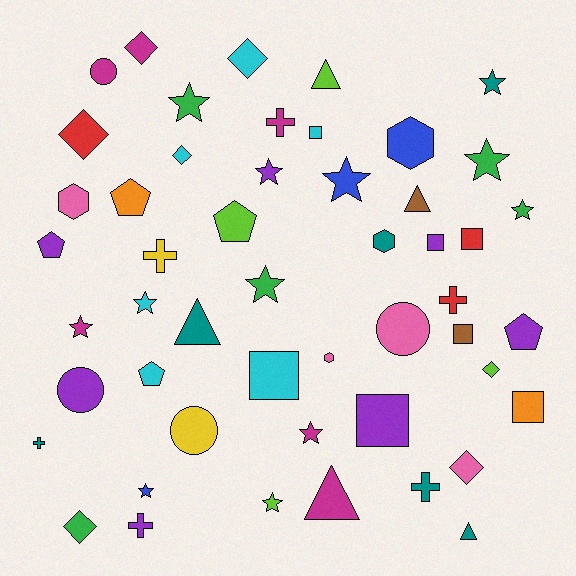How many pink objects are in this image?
There are 4 pink objects.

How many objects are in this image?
There are 50 objects.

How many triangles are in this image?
There are 5 triangles.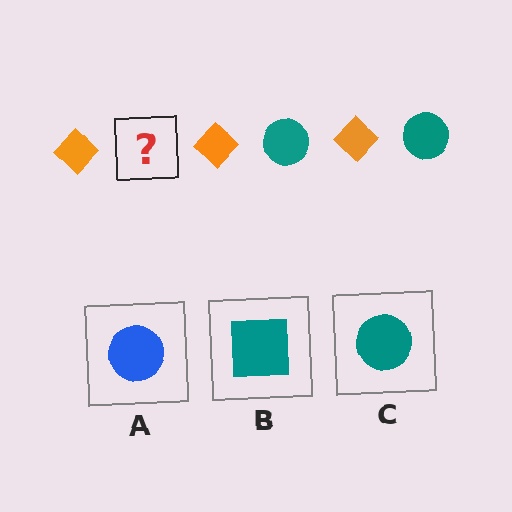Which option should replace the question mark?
Option C.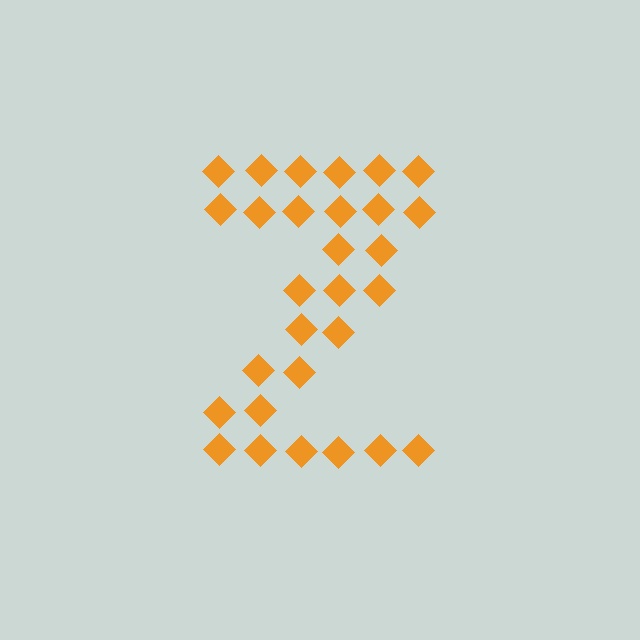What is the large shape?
The large shape is the letter Z.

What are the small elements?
The small elements are diamonds.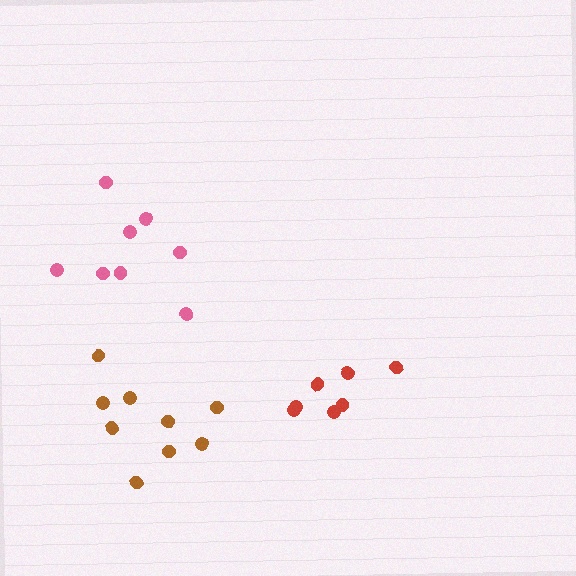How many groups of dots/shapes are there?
There are 3 groups.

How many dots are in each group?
Group 1: 7 dots, Group 2: 9 dots, Group 3: 8 dots (24 total).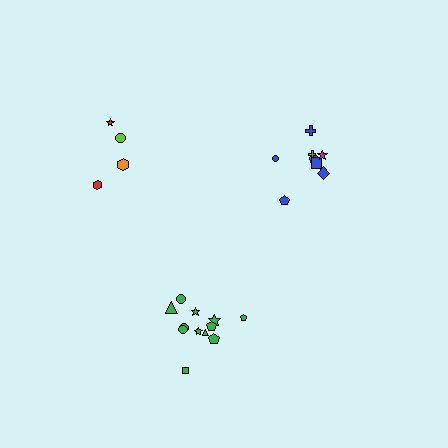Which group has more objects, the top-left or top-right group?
The top-right group.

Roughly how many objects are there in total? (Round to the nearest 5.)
Roughly 25 objects in total.